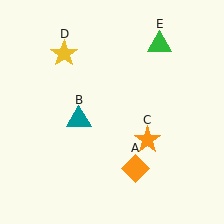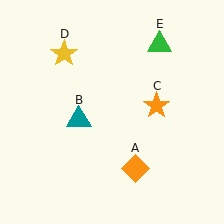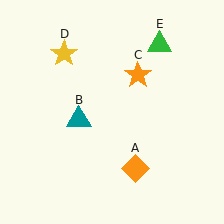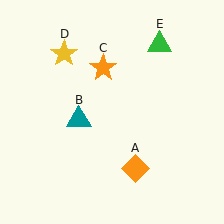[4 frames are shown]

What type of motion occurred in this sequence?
The orange star (object C) rotated counterclockwise around the center of the scene.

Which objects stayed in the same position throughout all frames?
Orange diamond (object A) and teal triangle (object B) and yellow star (object D) and green triangle (object E) remained stationary.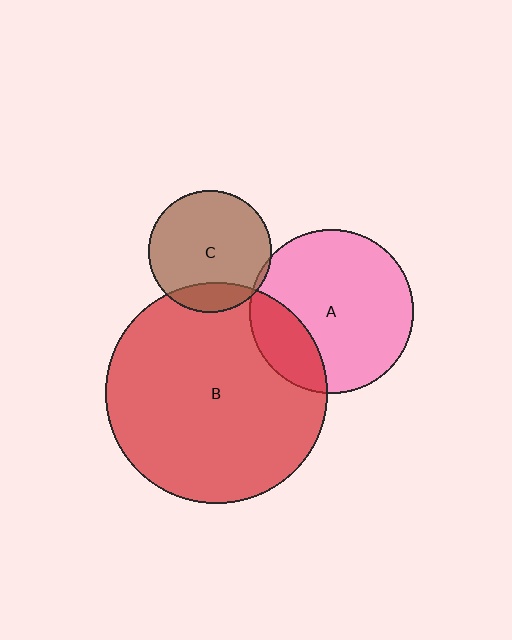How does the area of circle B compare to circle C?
Approximately 3.3 times.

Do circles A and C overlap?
Yes.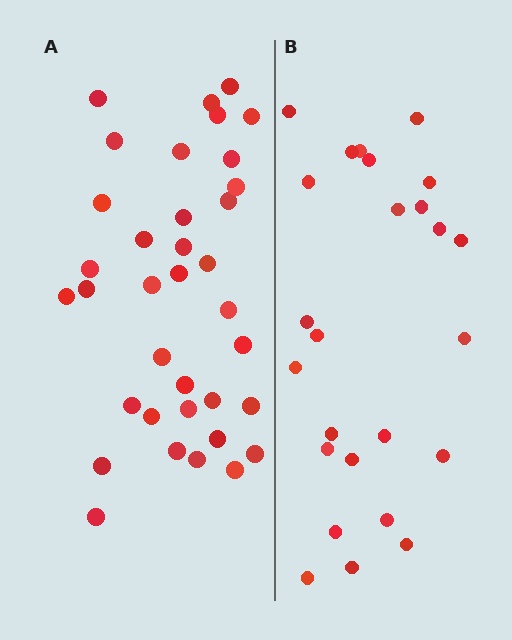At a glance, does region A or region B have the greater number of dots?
Region A (the left region) has more dots.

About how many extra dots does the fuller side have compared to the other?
Region A has roughly 12 or so more dots than region B.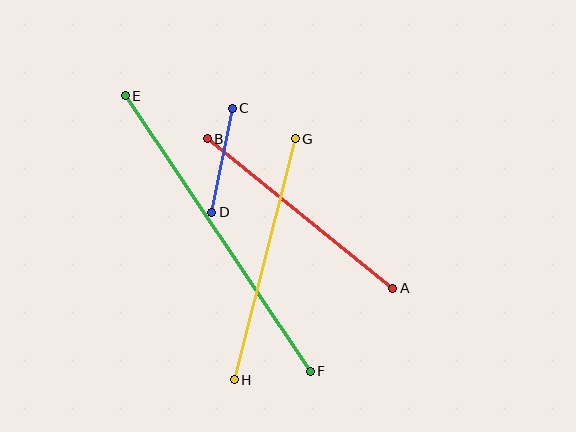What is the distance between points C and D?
The distance is approximately 106 pixels.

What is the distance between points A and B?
The distance is approximately 238 pixels.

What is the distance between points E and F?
The distance is approximately 332 pixels.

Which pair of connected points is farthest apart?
Points E and F are farthest apart.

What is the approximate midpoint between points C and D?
The midpoint is at approximately (222, 160) pixels.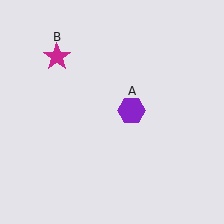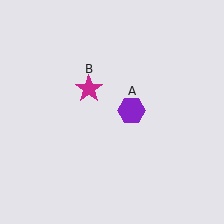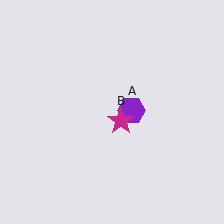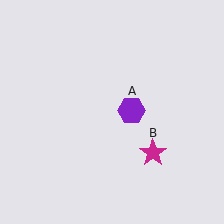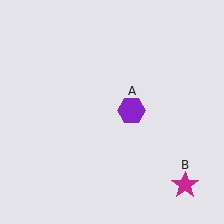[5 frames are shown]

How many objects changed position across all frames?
1 object changed position: magenta star (object B).